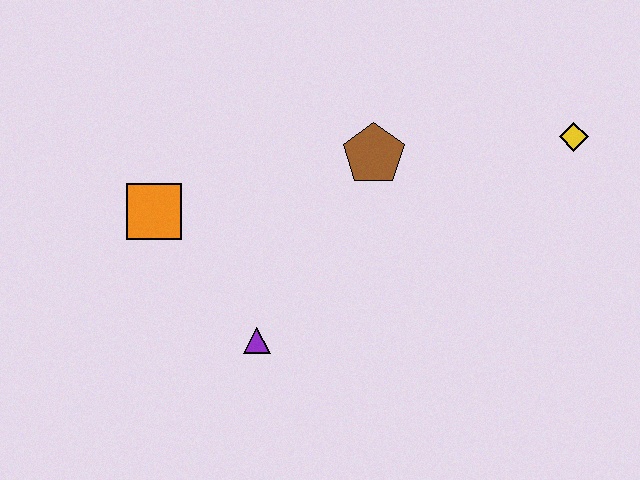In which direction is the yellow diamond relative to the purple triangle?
The yellow diamond is to the right of the purple triangle.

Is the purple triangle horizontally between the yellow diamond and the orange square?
Yes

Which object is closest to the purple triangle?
The orange square is closest to the purple triangle.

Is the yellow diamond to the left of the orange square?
No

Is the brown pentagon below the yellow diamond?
Yes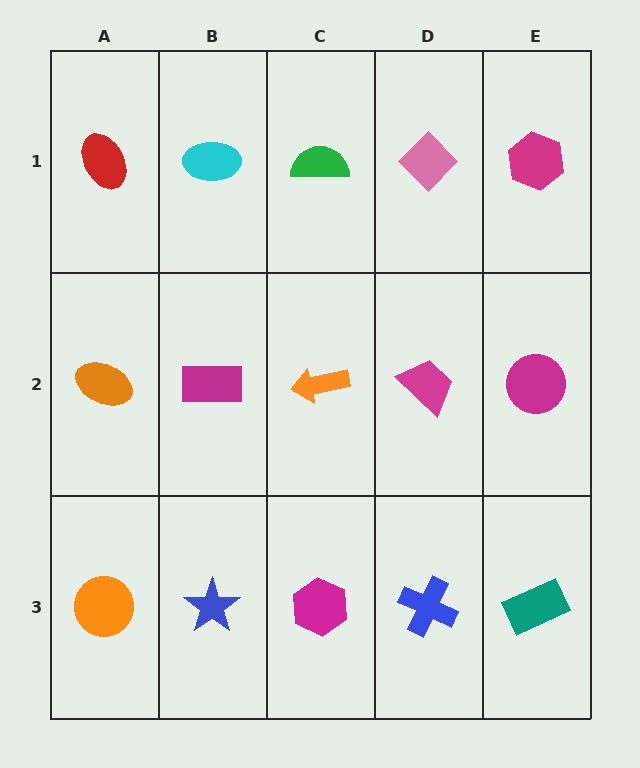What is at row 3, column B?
A blue star.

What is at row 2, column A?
An orange ellipse.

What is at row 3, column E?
A teal rectangle.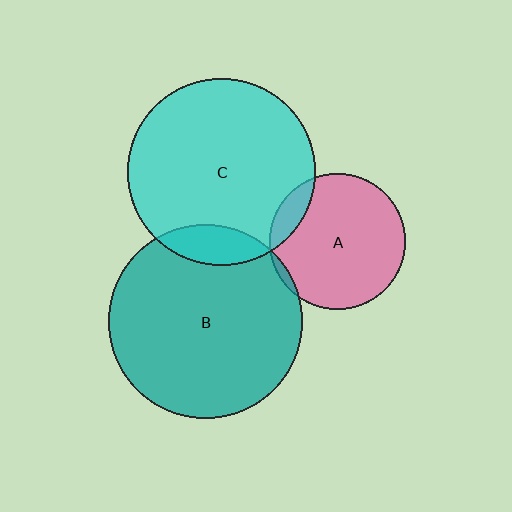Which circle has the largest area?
Circle B (teal).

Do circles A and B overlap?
Yes.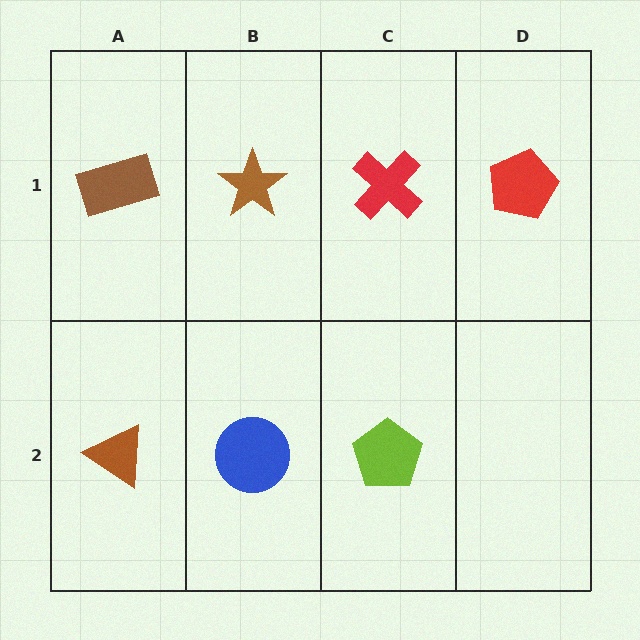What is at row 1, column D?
A red pentagon.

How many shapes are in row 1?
4 shapes.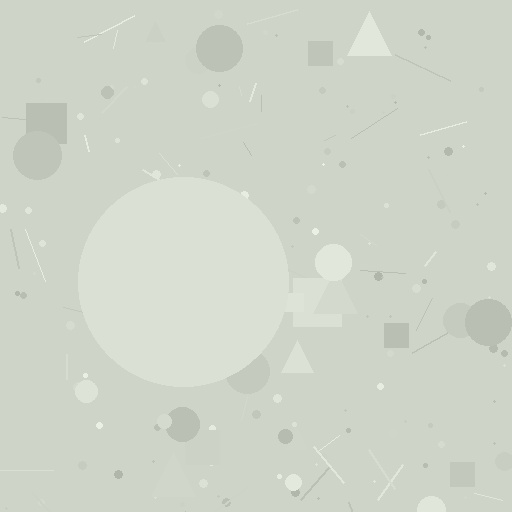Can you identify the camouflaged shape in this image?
The camouflaged shape is a circle.